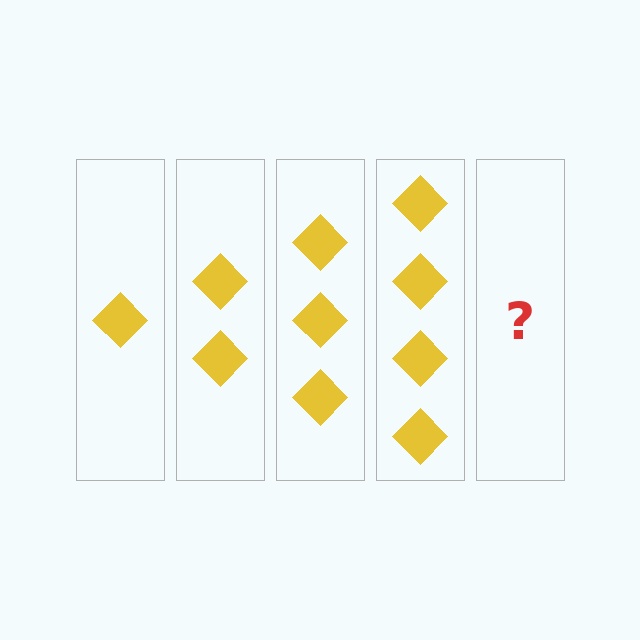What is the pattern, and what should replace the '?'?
The pattern is that each step adds one more diamond. The '?' should be 5 diamonds.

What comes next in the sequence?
The next element should be 5 diamonds.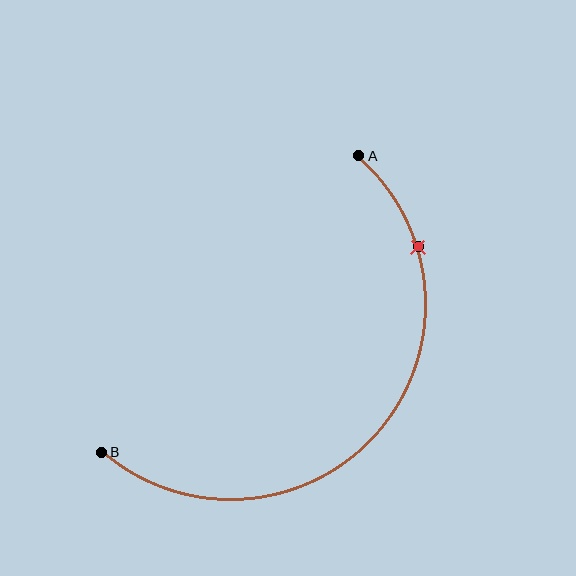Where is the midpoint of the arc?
The arc midpoint is the point on the curve farthest from the straight line joining A and B. It sits below and to the right of that line.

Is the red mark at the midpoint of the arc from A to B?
No. The red mark lies on the arc but is closer to endpoint A. The arc midpoint would be at the point on the curve equidistant along the arc from both A and B.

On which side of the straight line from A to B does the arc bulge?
The arc bulges below and to the right of the straight line connecting A and B.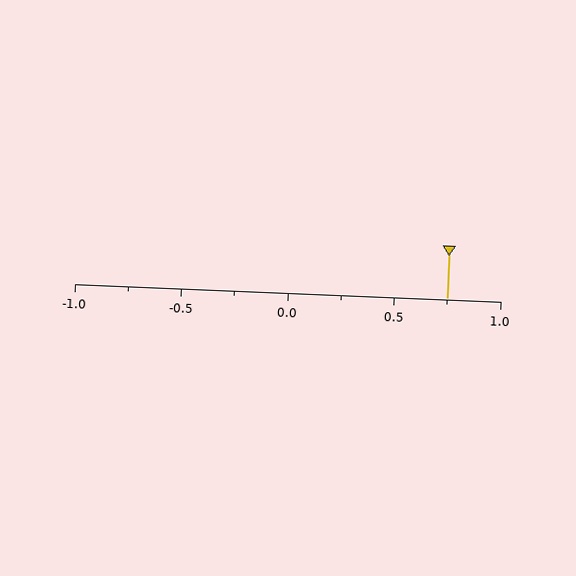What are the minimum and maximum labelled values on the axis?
The axis runs from -1.0 to 1.0.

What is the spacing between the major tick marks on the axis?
The major ticks are spaced 0.5 apart.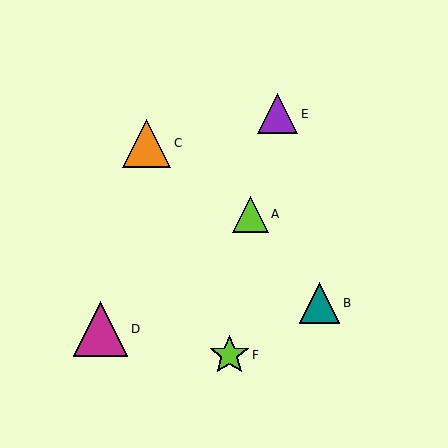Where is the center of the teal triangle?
The center of the teal triangle is at (320, 303).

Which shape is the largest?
The magenta triangle (labeled D) is the largest.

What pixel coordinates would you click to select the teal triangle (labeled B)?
Click at (320, 303) to select the teal triangle B.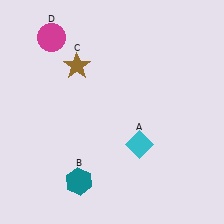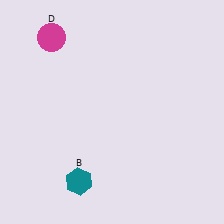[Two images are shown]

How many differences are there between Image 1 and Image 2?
There are 2 differences between the two images.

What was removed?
The brown star (C), the cyan diamond (A) were removed in Image 2.